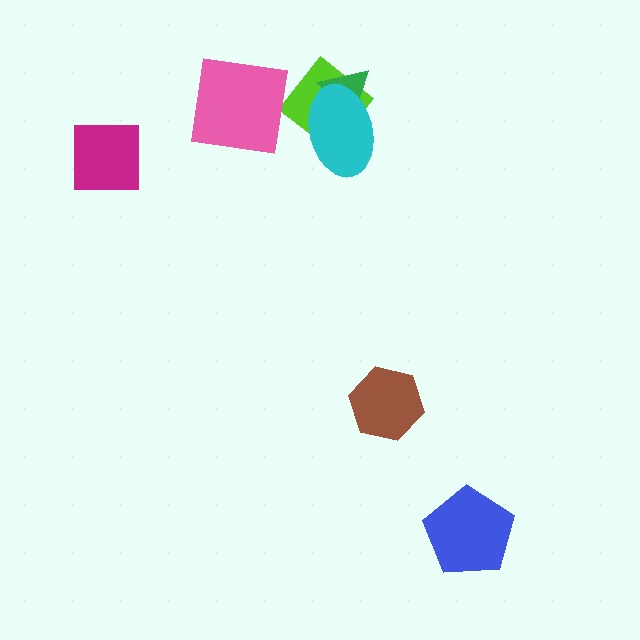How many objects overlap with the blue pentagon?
0 objects overlap with the blue pentagon.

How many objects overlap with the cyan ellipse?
2 objects overlap with the cyan ellipse.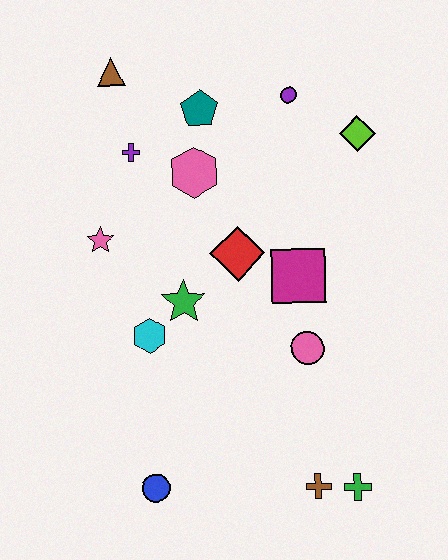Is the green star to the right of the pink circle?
No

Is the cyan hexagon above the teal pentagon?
No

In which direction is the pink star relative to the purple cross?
The pink star is below the purple cross.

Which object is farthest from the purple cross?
The green cross is farthest from the purple cross.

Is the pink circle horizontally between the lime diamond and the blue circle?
Yes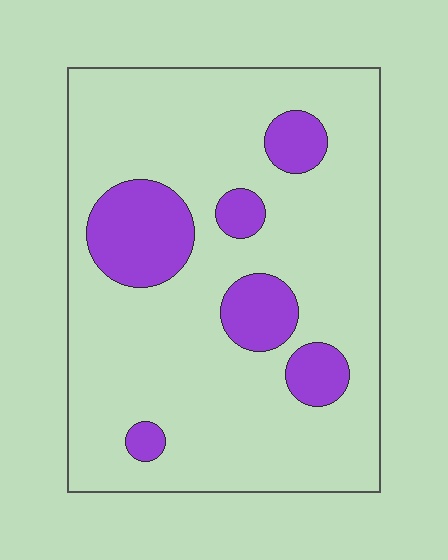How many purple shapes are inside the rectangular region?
6.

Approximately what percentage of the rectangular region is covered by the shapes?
Approximately 20%.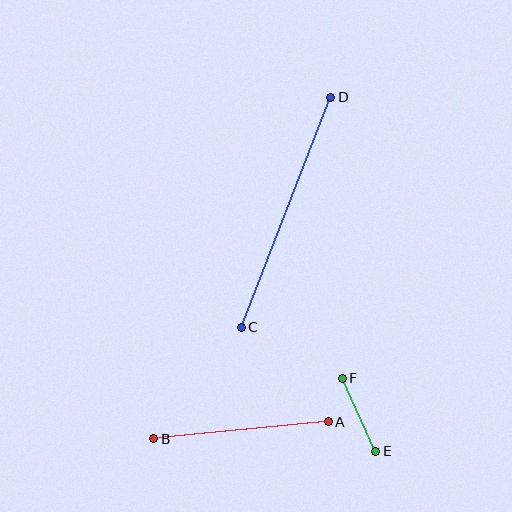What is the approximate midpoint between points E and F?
The midpoint is at approximately (359, 415) pixels.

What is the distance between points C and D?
The distance is approximately 247 pixels.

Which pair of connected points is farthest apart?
Points C and D are farthest apart.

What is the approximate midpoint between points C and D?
The midpoint is at approximately (286, 212) pixels.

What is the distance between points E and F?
The distance is approximately 80 pixels.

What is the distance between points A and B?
The distance is approximately 175 pixels.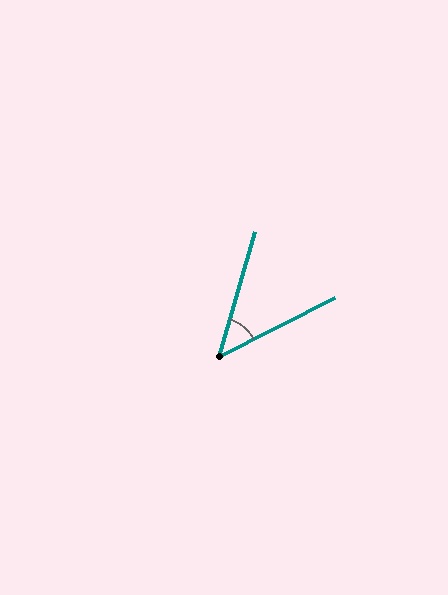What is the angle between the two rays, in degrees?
Approximately 47 degrees.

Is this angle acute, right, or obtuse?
It is acute.